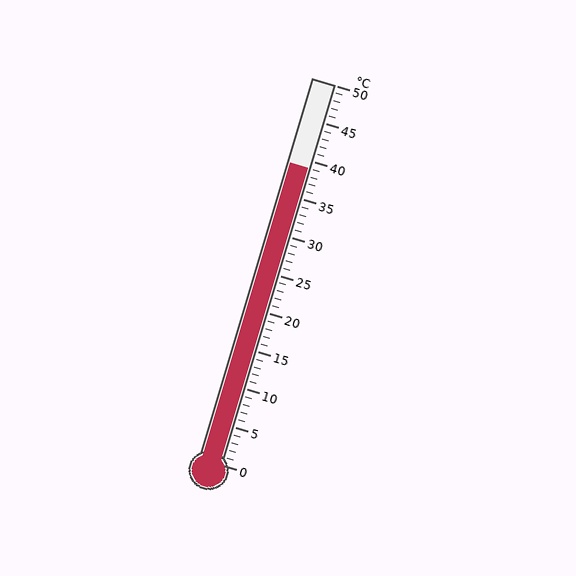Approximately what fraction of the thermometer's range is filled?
The thermometer is filled to approximately 80% of its range.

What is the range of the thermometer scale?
The thermometer scale ranges from 0°C to 50°C.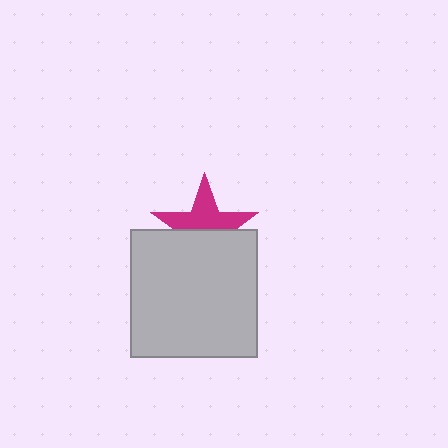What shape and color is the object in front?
The object in front is a light gray square.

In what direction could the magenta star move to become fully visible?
The magenta star could move up. That would shift it out from behind the light gray square entirely.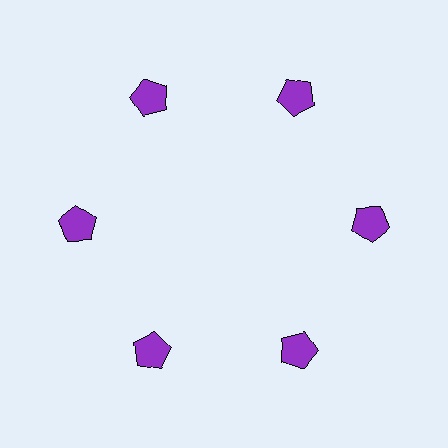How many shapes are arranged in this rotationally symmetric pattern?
There are 6 shapes, arranged in 6 groups of 1.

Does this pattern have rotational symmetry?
Yes, this pattern has 6-fold rotational symmetry. It looks the same after rotating 60 degrees around the center.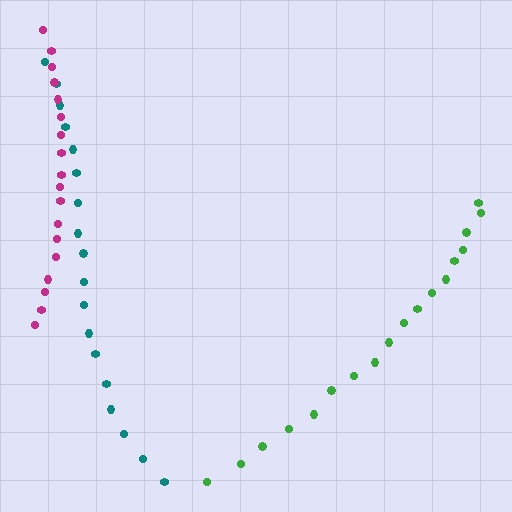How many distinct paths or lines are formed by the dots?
There are 3 distinct paths.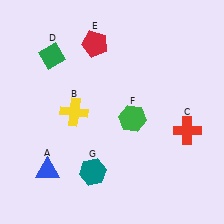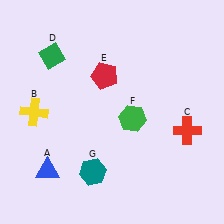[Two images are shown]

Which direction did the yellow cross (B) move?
The yellow cross (B) moved left.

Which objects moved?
The objects that moved are: the yellow cross (B), the red pentagon (E).